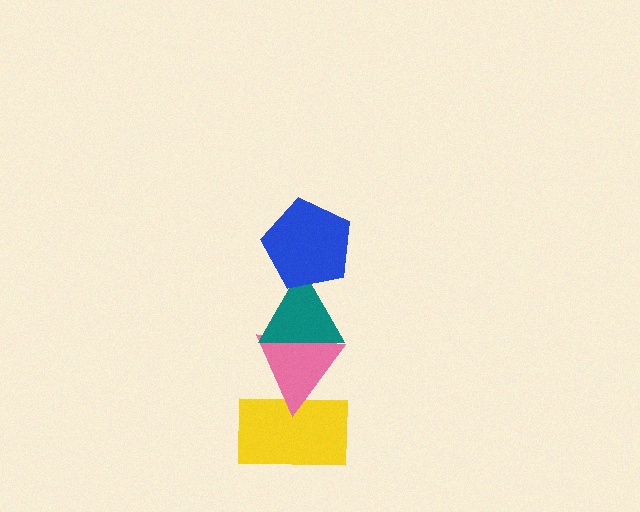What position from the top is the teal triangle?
The teal triangle is 2nd from the top.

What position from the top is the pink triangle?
The pink triangle is 3rd from the top.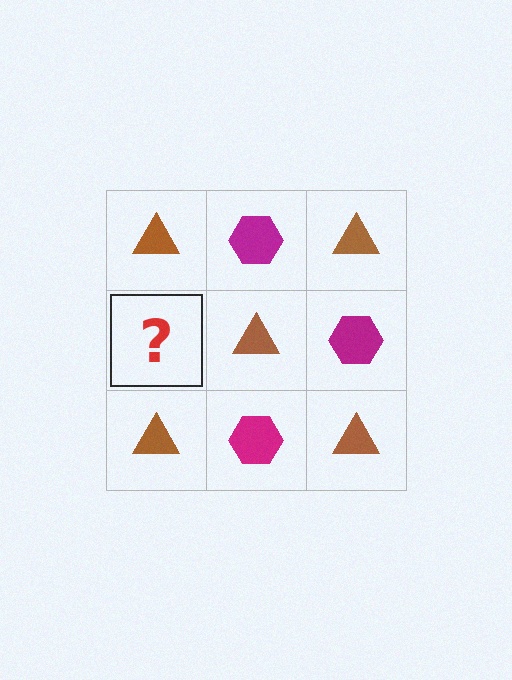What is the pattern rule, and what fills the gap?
The rule is that it alternates brown triangle and magenta hexagon in a checkerboard pattern. The gap should be filled with a magenta hexagon.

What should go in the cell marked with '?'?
The missing cell should contain a magenta hexagon.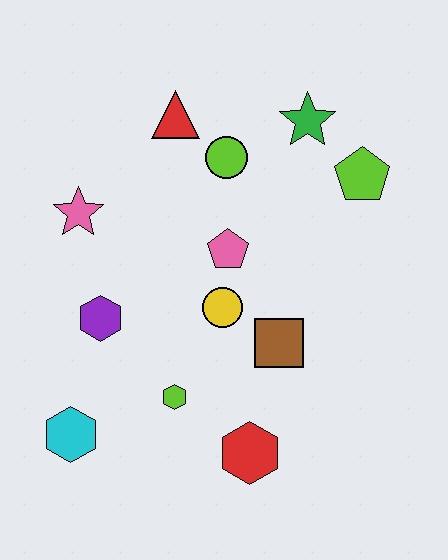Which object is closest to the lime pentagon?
The green star is closest to the lime pentagon.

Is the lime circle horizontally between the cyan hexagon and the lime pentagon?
Yes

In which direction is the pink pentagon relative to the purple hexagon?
The pink pentagon is to the right of the purple hexagon.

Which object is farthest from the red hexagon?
The red triangle is farthest from the red hexagon.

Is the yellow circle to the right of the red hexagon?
No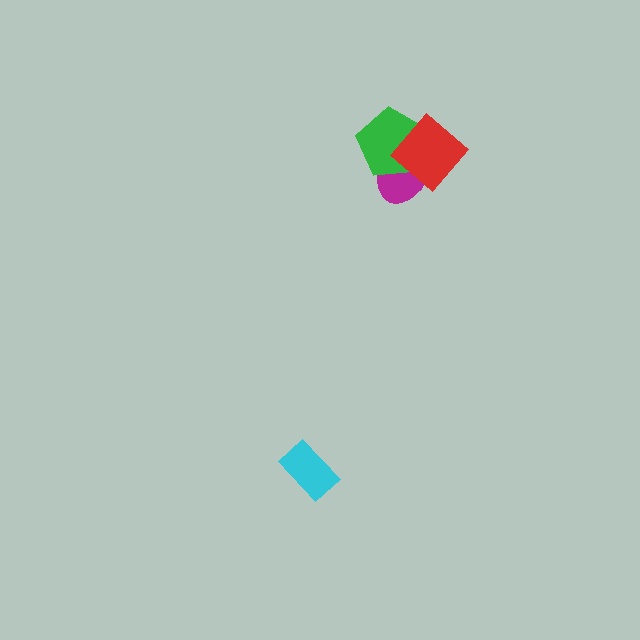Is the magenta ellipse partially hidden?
Yes, it is partially covered by another shape.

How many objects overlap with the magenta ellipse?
2 objects overlap with the magenta ellipse.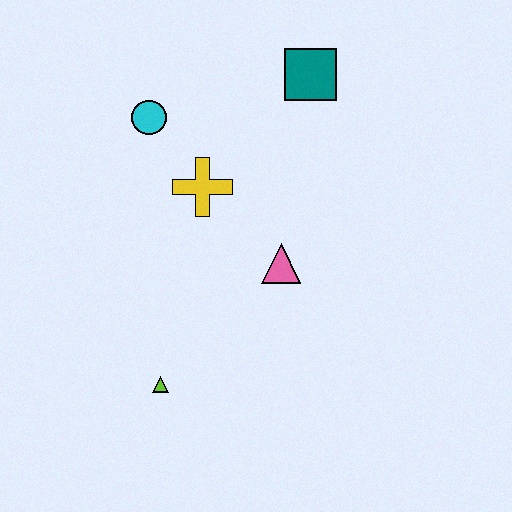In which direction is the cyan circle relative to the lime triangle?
The cyan circle is above the lime triangle.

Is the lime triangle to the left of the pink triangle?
Yes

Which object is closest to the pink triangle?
The yellow cross is closest to the pink triangle.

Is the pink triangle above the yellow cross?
No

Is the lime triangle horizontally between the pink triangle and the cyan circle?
Yes